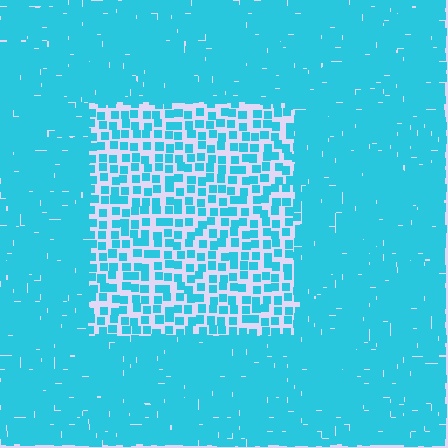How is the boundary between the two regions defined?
The boundary is defined by a change in element density (approximately 2.5x ratio). All elements are the same color, size, and shape.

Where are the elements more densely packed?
The elements are more densely packed outside the rectangle boundary.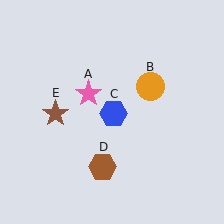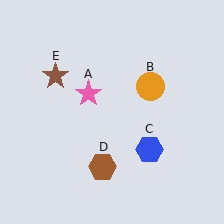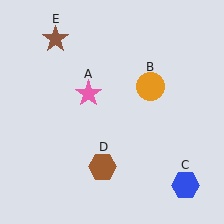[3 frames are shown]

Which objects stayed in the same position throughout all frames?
Pink star (object A) and orange circle (object B) and brown hexagon (object D) remained stationary.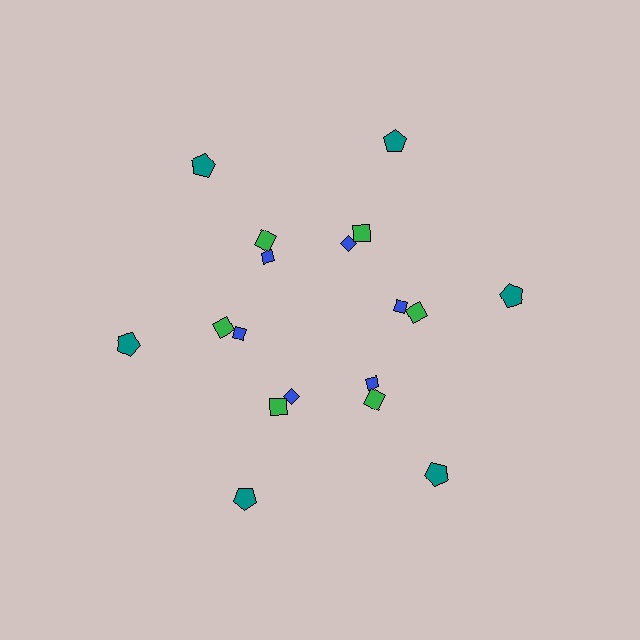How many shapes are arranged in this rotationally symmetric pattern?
There are 18 shapes, arranged in 6 groups of 3.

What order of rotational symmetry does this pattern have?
This pattern has 6-fold rotational symmetry.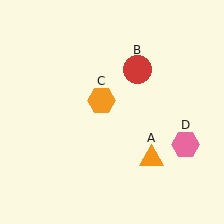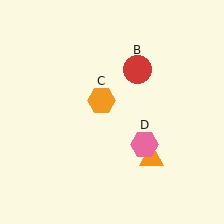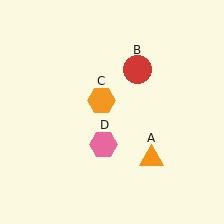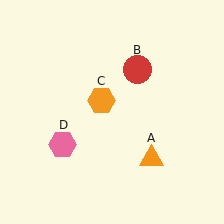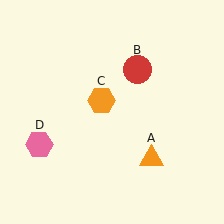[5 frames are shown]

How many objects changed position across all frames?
1 object changed position: pink hexagon (object D).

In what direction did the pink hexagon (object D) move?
The pink hexagon (object D) moved left.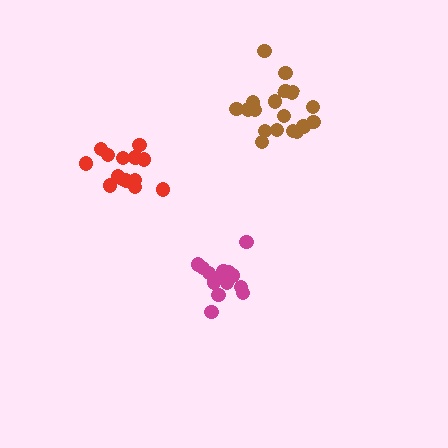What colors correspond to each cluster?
The clusters are colored: brown, magenta, red.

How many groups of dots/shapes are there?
There are 3 groups.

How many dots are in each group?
Group 1: 18 dots, Group 2: 15 dots, Group 3: 14 dots (47 total).